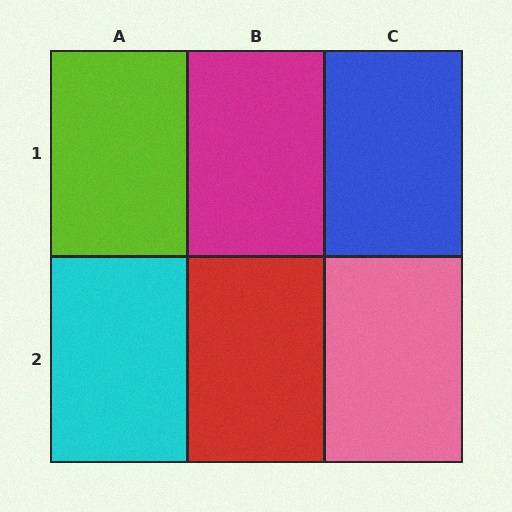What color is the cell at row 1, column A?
Lime.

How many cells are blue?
1 cell is blue.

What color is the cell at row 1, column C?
Blue.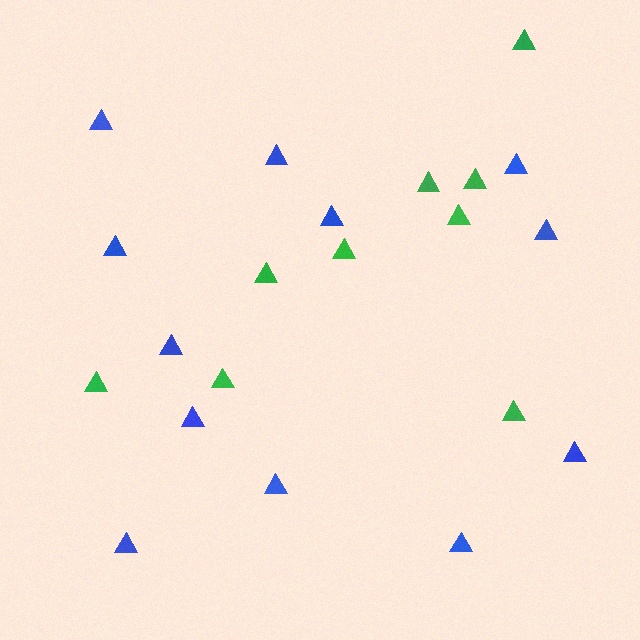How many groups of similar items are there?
There are 2 groups: one group of blue triangles (12) and one group of green triangles (9).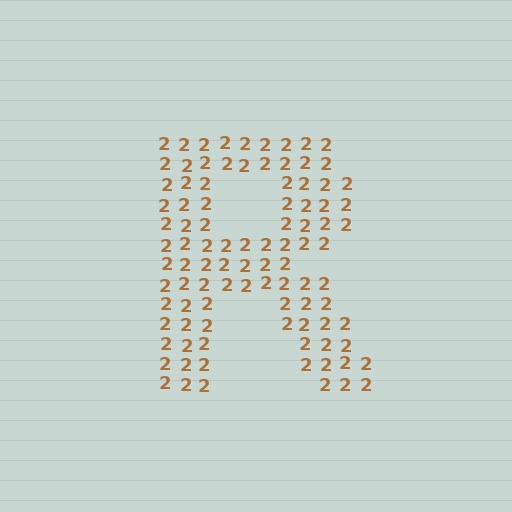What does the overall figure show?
The overall figure shows the letter R.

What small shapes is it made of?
It is made of small digit 2's.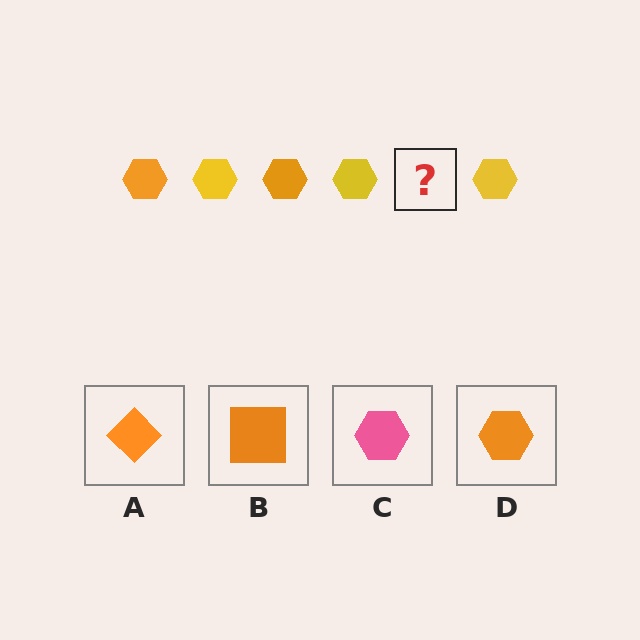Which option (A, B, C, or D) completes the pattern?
D.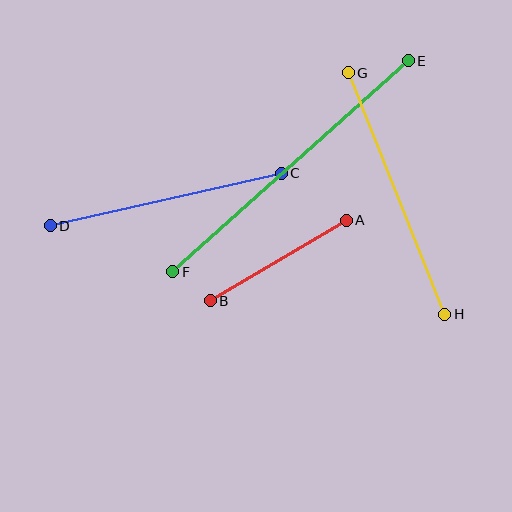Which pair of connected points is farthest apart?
Points E and F are farthest apart.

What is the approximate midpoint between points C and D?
The midpoint is at approximately (166, 199) pixels.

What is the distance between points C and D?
The distance is approximately 237 pixels.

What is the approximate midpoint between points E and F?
The midpoint is at approximately (290, 166) pixels.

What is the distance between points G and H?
The distance is approximately 260 pixels.